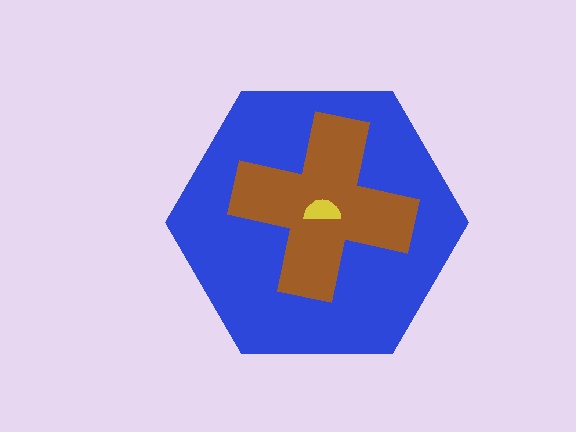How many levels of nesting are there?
3.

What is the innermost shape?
The yellow semicircle.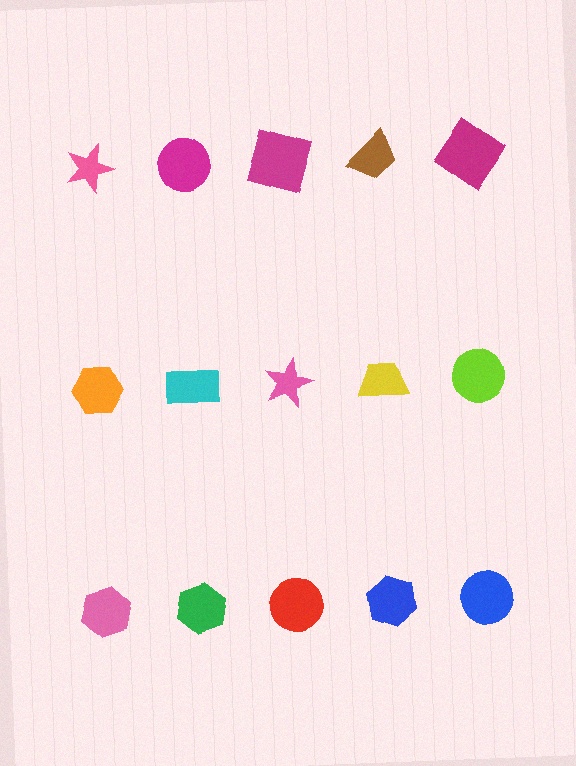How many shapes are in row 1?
5 shapes.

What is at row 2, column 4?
A yellow trapezoid.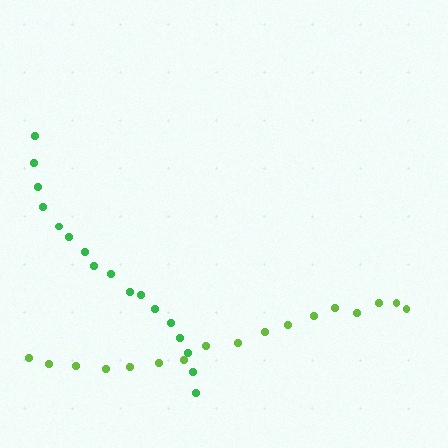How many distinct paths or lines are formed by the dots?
There are 2 distinct paths.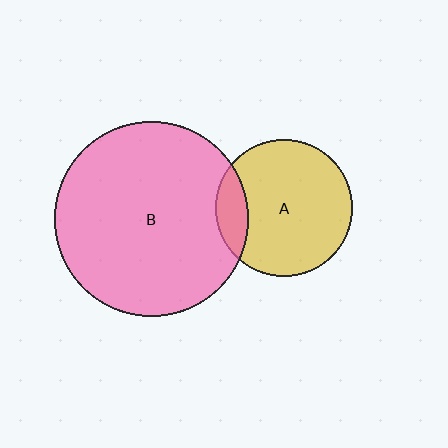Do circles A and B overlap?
Yes.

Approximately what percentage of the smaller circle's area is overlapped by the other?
Approximately 15%.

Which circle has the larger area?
Circle B (pink).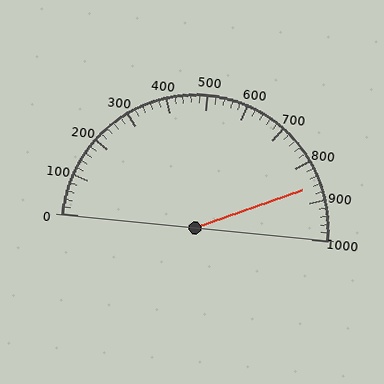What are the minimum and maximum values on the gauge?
The gauge ranges from 0 to 1000.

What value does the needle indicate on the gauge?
The needle indicates approximately 860.